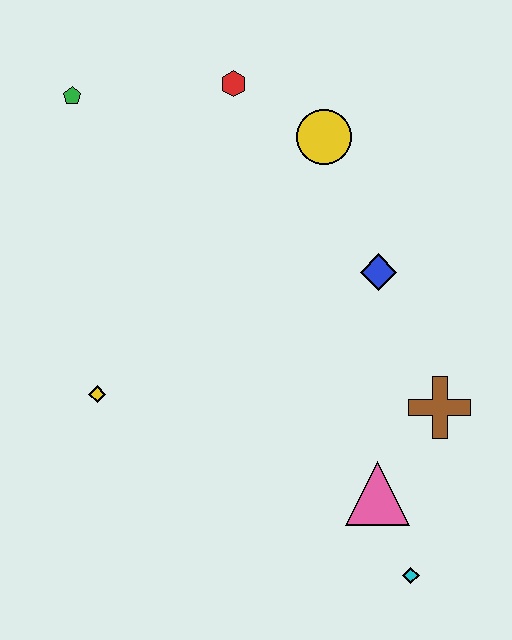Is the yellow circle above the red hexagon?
No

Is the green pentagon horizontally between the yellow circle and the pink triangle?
No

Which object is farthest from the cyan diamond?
The green pentagon is farthest from the cyan diamond.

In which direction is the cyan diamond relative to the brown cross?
The cyan diamond is below the brown cross.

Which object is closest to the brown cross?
The pink triangle is closest to the brown cross.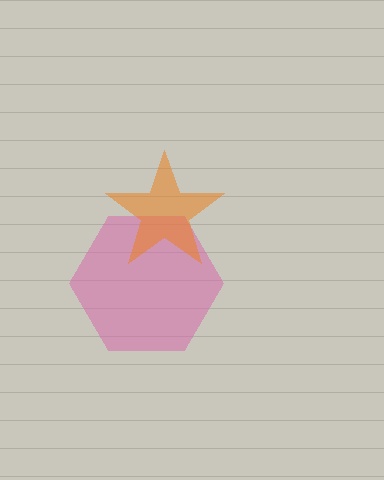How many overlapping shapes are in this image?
There are 2 overlapping shapes in the image.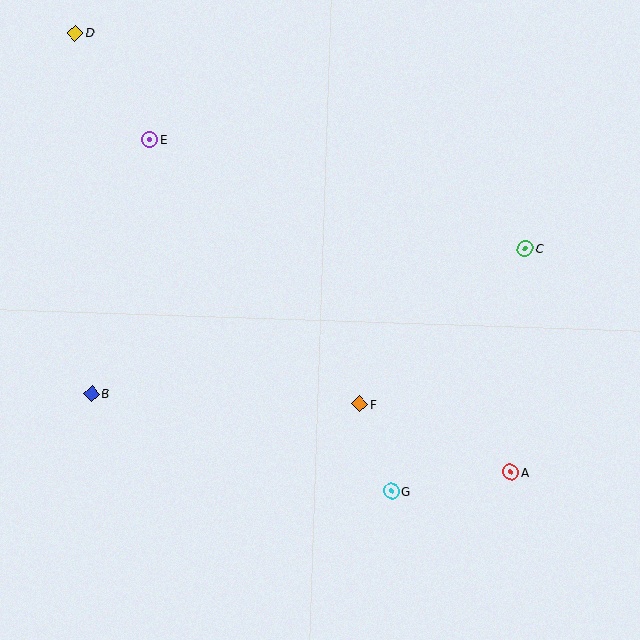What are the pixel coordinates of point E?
Point E is at (150, 139).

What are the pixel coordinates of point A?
Point A is at (511, 472).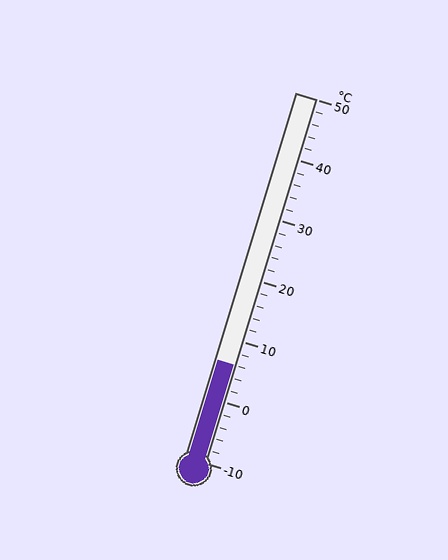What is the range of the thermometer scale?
The thermometer scale ranges from -10°C to 50°C.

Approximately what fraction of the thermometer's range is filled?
The thermometer is filled to approximately 25% of its range.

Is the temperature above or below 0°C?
The temperature is above 0°C.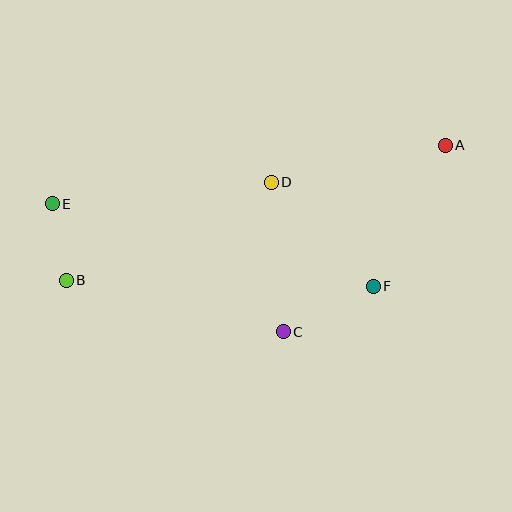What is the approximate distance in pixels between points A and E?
The distance between A and E is approximately 397 pixels.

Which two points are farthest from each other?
Points A and B are farthest from each other.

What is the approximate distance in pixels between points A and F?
The distance between A and F is approximately 158 pixels.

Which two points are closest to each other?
Points B and E are closest to each other.